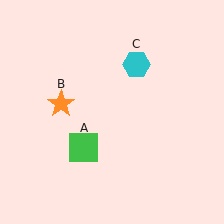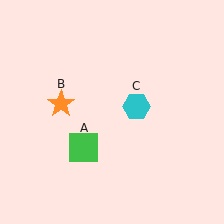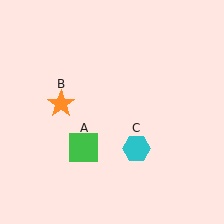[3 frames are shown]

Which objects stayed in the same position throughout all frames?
Green square (object A) and orange star (object B) remained stationary.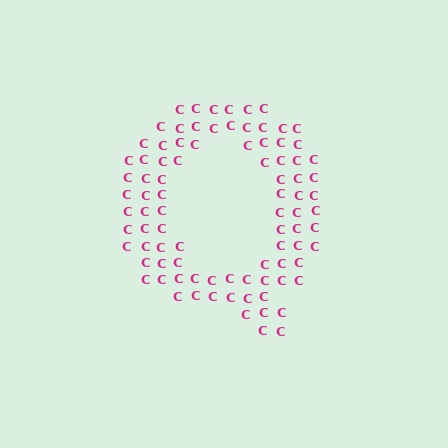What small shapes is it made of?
It is made of small letter C's.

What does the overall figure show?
The overall figure shows the letter Q.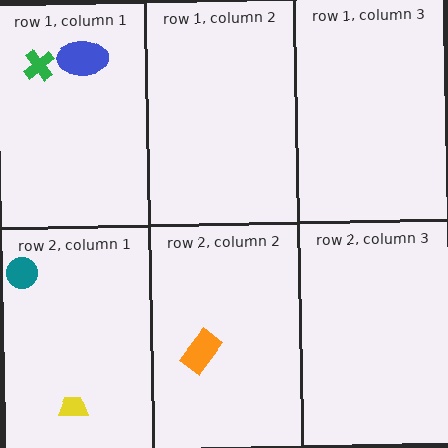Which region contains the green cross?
The row 1, column 1 region.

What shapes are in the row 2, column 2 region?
The orange rectangle.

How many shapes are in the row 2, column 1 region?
2.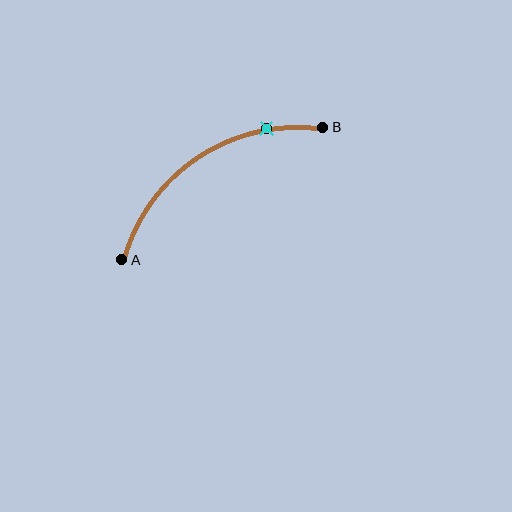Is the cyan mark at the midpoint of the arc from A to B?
No. The cyan mark lies on the arc but is closer to endpoint B. The arc midpoint would be at the point on the curve equidistant along the arc from both A and B.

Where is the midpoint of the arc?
The arc midpoint is the point on the curve farthest from the straight line joining A and B. It sits above that line.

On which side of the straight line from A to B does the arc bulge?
The arc bulges above the straight line connecting A and B.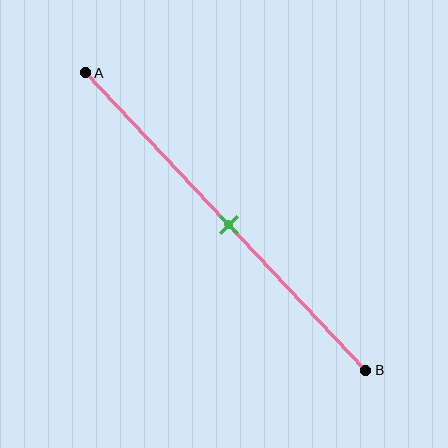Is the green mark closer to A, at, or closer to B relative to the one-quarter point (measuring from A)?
The green mark is closer to point B than the one-quarter point of segment AB.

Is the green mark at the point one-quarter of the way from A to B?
No, the mark is at about 50% from A, not at the 25% one-quarter point.